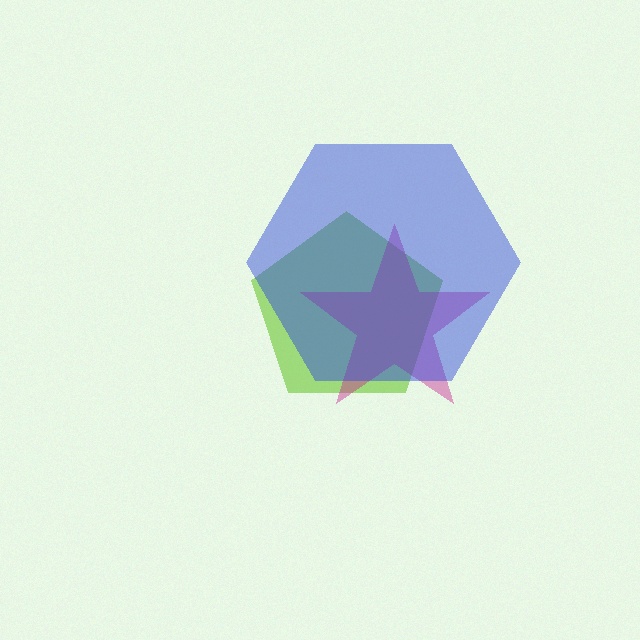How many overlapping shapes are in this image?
There are 3 overlapping shapes in the image.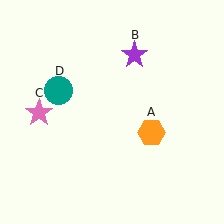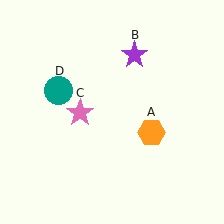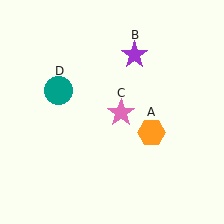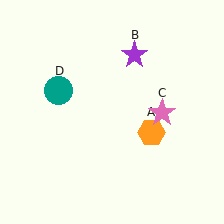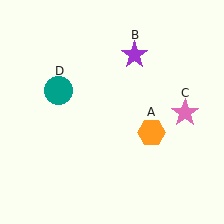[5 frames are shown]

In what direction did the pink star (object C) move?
The pink star (object C) moved right.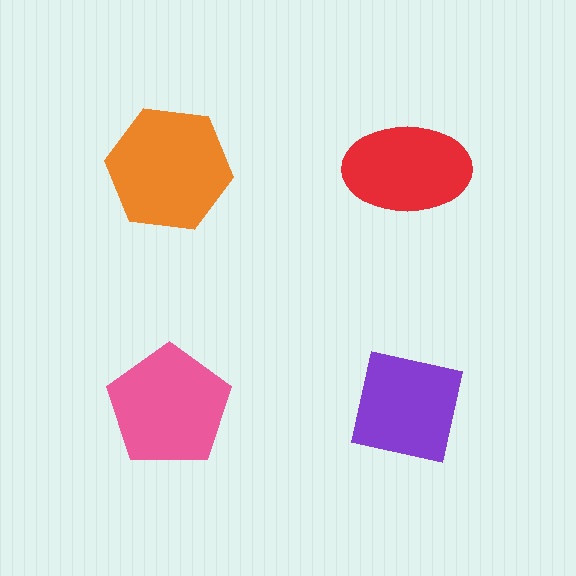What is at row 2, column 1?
A pink pentagon.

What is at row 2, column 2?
A purple square.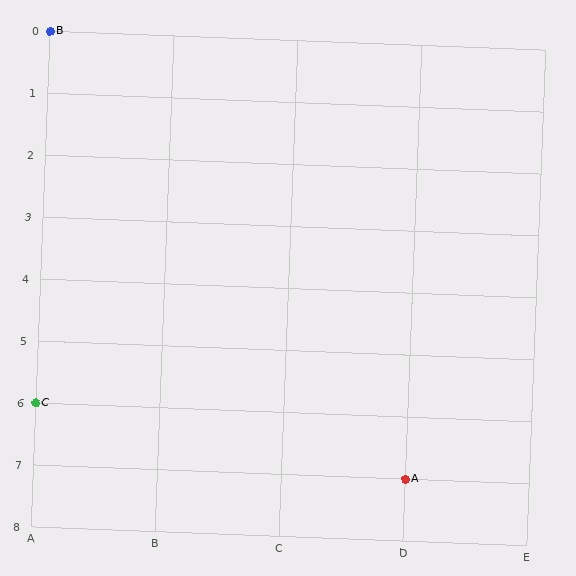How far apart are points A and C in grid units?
Points A and C are 3 columns and 1 row apart (about 3.2 grid units diagonally).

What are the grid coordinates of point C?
Point C is at grid coordinates (A, 6).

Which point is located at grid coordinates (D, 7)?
Point A is at (D, 7).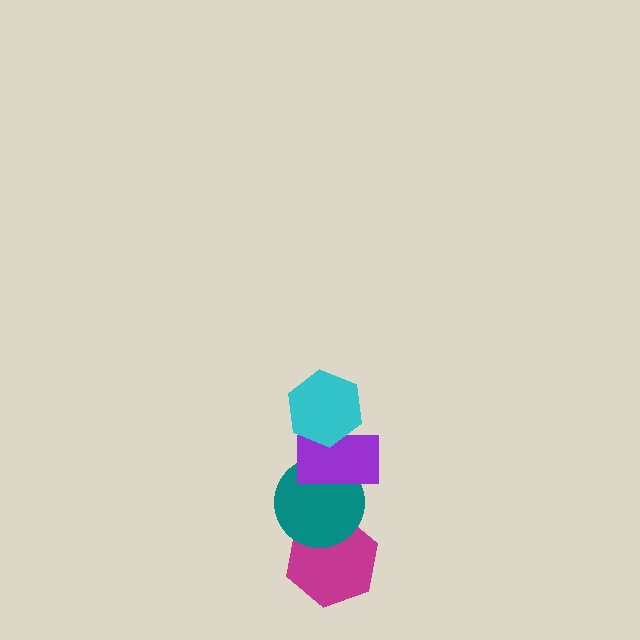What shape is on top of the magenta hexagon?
The teal circle is on top of the magenta hexagon.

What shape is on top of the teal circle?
The purple rectangle is on top of the teal circle.